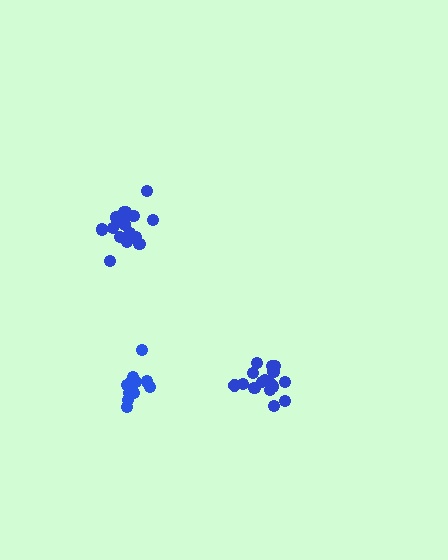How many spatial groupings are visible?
There are 3 spatial groupings.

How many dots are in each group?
Group 1: 18 dots, Group 2: 13 dots, Group 3: 16 dots (47 total).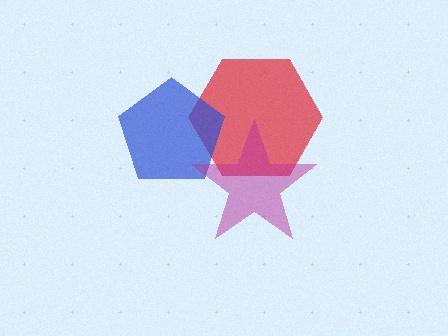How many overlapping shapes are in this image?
There are 3 overlapping shapes in the image.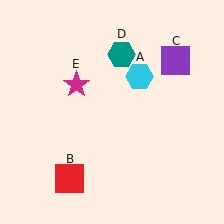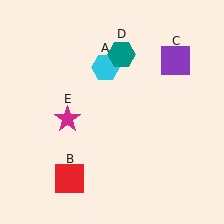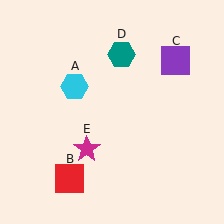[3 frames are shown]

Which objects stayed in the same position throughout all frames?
Red square (object B) and purple square (object C) and teal hexagon (object D) remained stationary.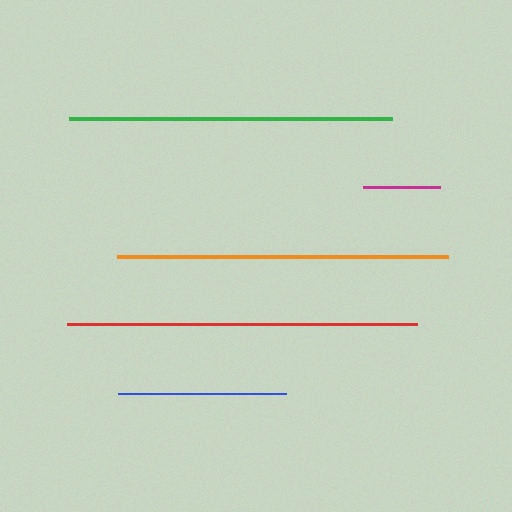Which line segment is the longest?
The red line is the longest at approximately 349 pixels.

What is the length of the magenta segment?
The magenta segment is approximately 77 pixels long.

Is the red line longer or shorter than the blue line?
The red line is longer than the blue line.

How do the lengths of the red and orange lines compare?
The red and orange lines are approximately the same length.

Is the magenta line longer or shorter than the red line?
The red line is longer than the magenta line.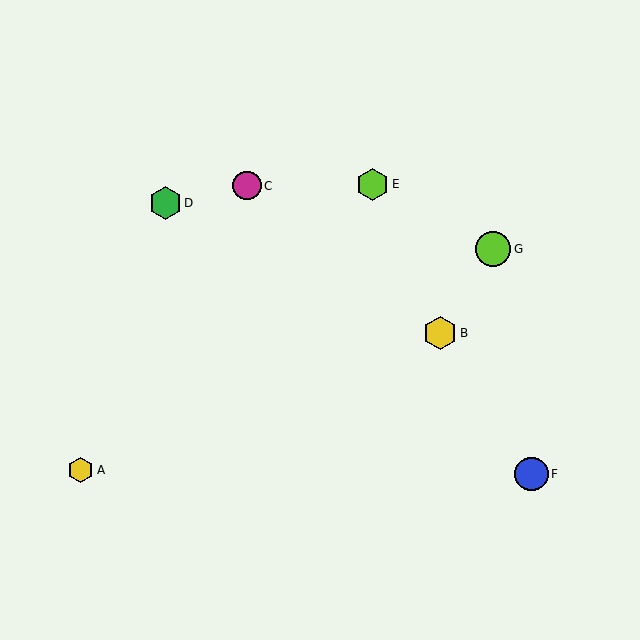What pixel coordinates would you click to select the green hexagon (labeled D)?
Click at (165, 203) to select the green hexagon D.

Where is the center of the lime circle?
The center of the lime circle is at (493, 249).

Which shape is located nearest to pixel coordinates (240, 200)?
The magenta circle (labeled C) at (247, 186) is nearest to that location.